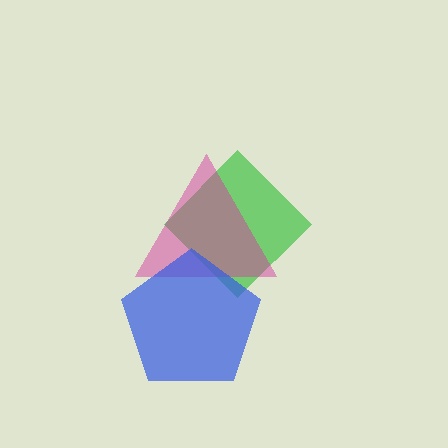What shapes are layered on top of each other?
The layered shapes are: a green diamond, a magenta triangle, a blue pentagon.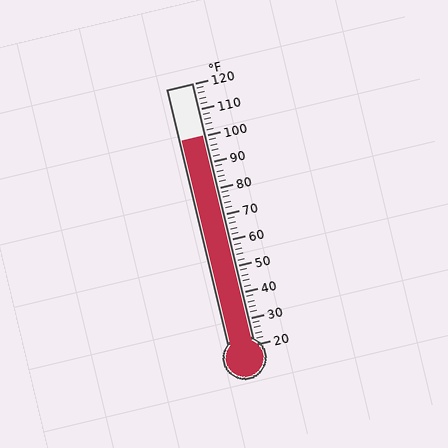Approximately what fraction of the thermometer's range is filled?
The thermometer is filled to approximately 80% of its range.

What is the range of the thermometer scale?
The thermometer scale ranges from 20°F to 120°F.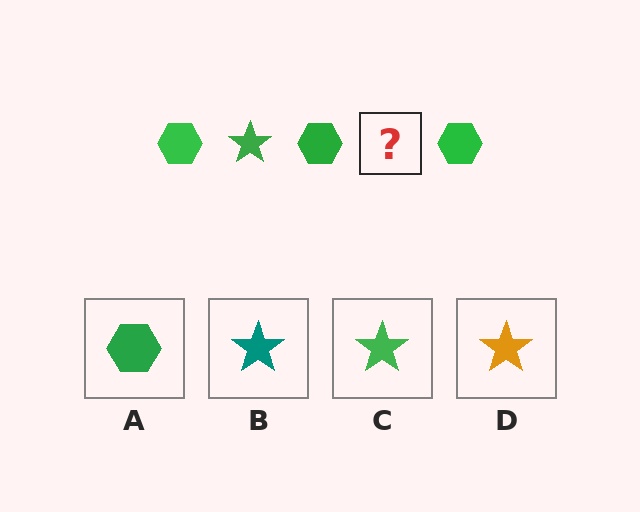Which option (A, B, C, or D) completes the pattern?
C.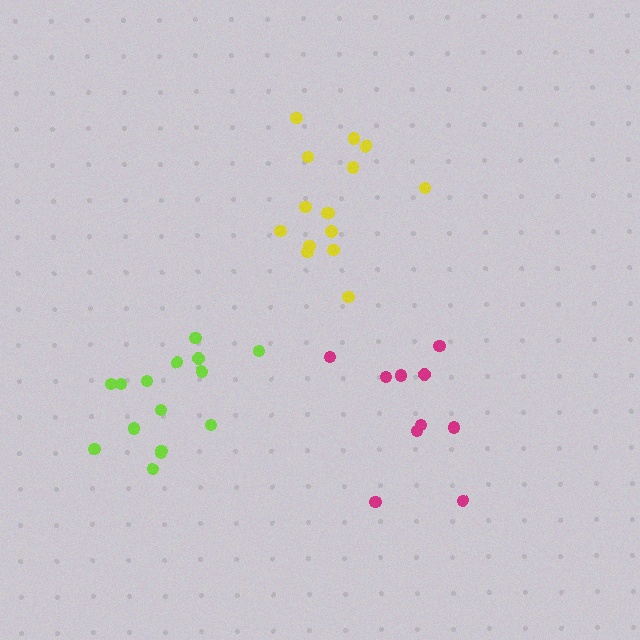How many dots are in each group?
Group 1: 10 dots, Group 2: 15 dots, Group 3: 15 dots (40 total).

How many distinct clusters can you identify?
There are 3 distinct clusters.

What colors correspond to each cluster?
The clusters are colored: magenta, lime, yellow.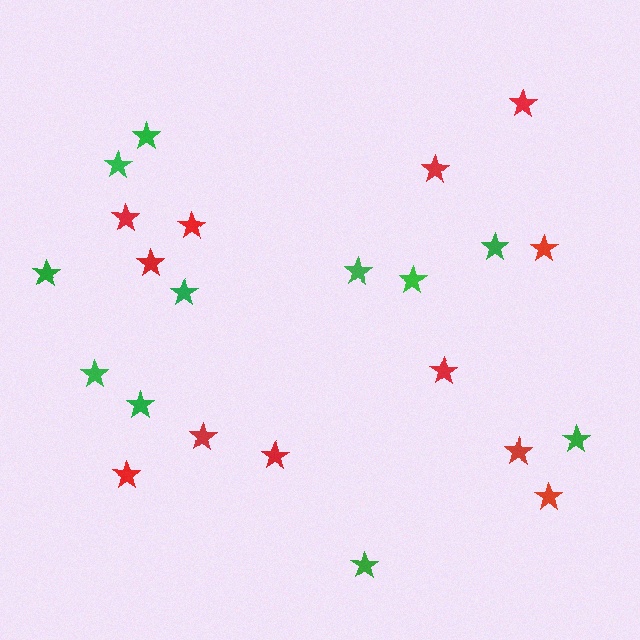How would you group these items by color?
There are 2 groups: one group of green stars (11) and one group of red stars (12).